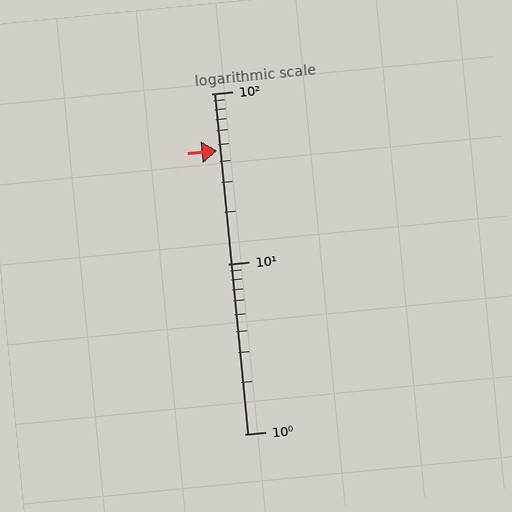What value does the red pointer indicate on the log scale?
The pointer indicates approximately 46.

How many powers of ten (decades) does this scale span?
The scale spans 2 decades, from 1 to 100.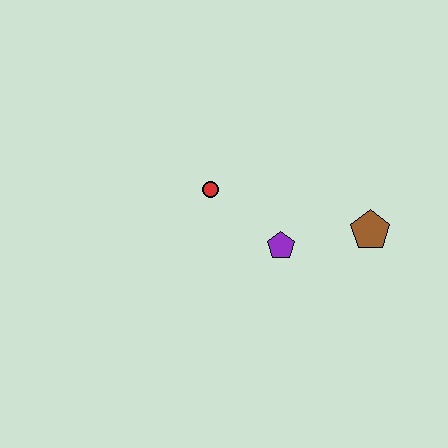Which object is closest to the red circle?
The purple pentagon is closest to the red circle.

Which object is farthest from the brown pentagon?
The red circle is farthest from the brown pentagon.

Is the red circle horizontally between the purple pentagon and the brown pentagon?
No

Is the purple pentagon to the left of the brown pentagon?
Yes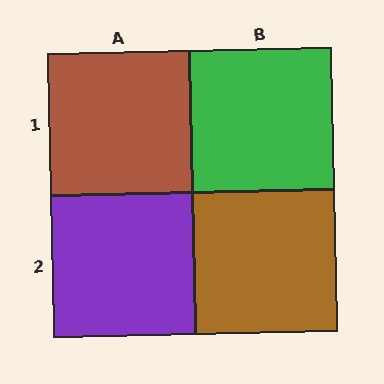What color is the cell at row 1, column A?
Brown.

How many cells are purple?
1 cell is purple.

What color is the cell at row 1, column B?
Green.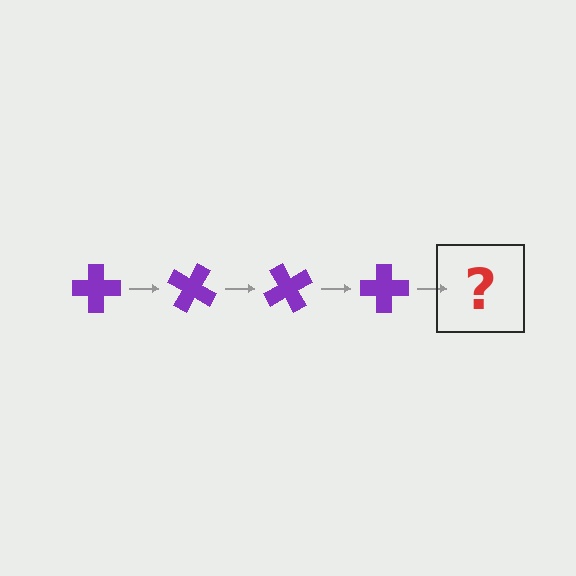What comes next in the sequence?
The next element should be a purple cross rotated 120 degrees.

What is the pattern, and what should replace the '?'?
The pattern is that the cross rotates 30 degrees each step. The '?' should be a purple cross rotated 120 degrees.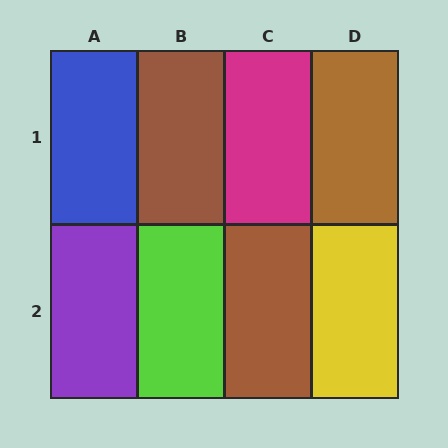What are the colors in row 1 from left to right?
Blue, brown, magenta, brown.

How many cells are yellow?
1 cell is yellow.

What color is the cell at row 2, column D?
Yellow.